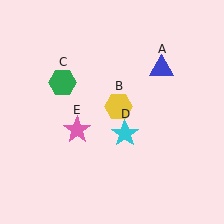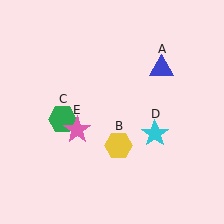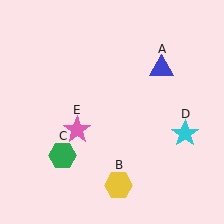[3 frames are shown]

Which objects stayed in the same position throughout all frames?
Blue triangle (object A) and pink star (object E) remained stationary.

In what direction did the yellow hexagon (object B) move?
The yellow hexagon (object B) moved down.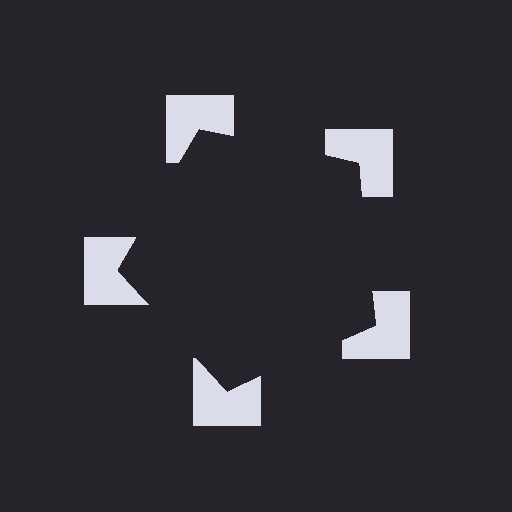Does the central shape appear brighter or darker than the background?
It typically appears slightly darker than the background, even though no actual brightness change is drawn.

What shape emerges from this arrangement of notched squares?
An illusory pentagon — its edges are inferred from the aligned wedge cuts in the notched squares, not physically drawn.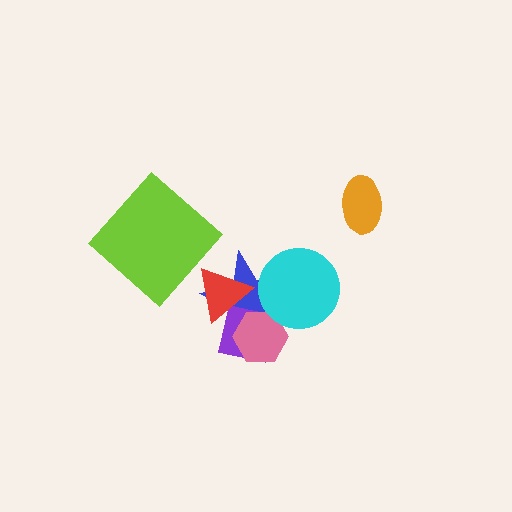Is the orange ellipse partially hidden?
No, no other shape covers it.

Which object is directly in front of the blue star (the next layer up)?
The purple square is directly in front of the blue star.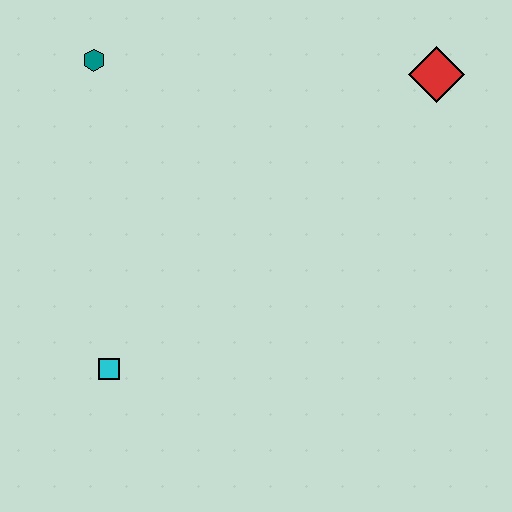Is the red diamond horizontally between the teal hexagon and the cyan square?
No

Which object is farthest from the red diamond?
The cyan square is farthest from the red diamond.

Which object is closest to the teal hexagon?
The cyan square is closest to the teal hexagon.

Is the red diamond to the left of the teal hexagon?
No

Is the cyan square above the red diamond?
No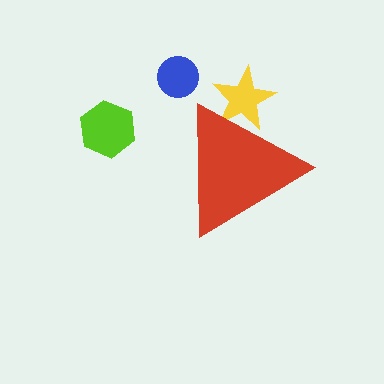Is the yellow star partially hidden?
Yes, the yellow star is partially hidden behind the red triangle.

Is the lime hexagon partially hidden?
No, the lime hexagon is fully visible.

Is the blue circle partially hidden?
No, the blue circle is fully visible.